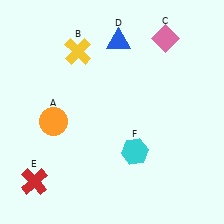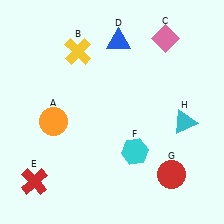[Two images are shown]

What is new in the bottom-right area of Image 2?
A red circle (G) was added in the bottom-right area of Image 2.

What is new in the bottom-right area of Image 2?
A cyan triangle (H) was added in the bottom-right area of Image 2.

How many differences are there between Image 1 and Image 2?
There are 2 differences between the two images.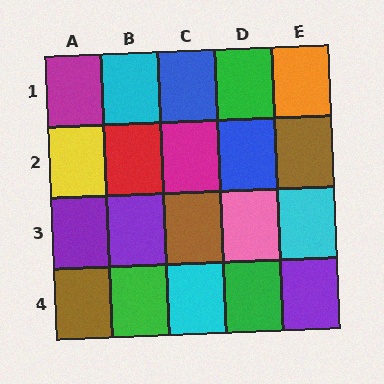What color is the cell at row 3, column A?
Purple.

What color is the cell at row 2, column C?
Magenta.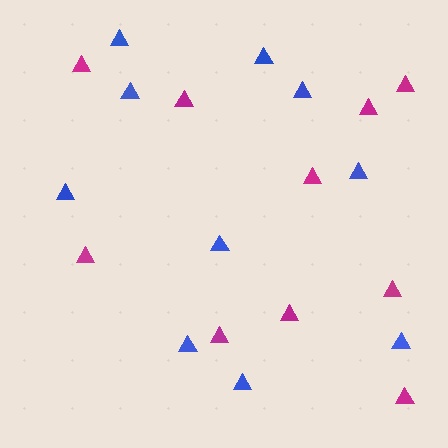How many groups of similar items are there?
There are 2 groups: one group of magenta triangles (10) and one group of blue triangles (10).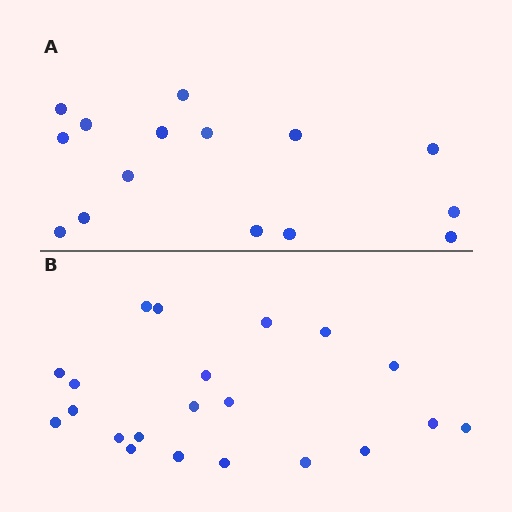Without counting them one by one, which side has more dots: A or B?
Region B (the bottom region) has more dots.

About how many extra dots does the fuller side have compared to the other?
Region B has about 6 more dots than region A.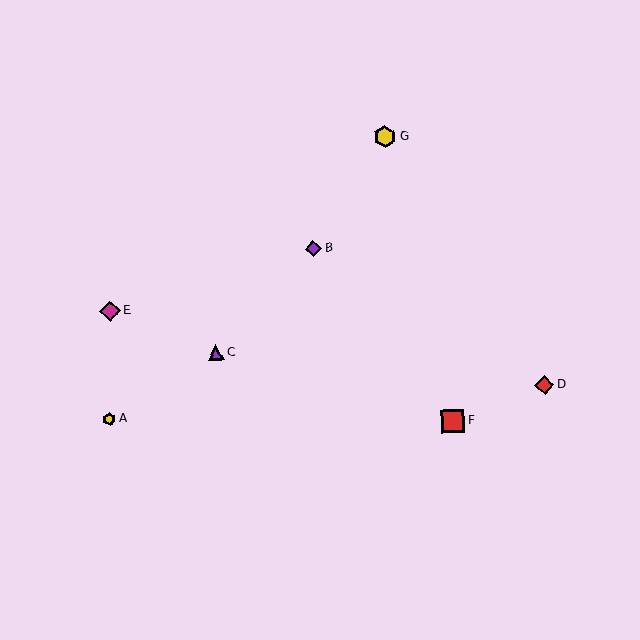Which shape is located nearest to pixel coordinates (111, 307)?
The magenta diamond (labeled E) at (110, 311) is nearest to that location.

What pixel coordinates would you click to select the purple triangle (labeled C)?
Click at (216, 352) to select the purple triangle C.